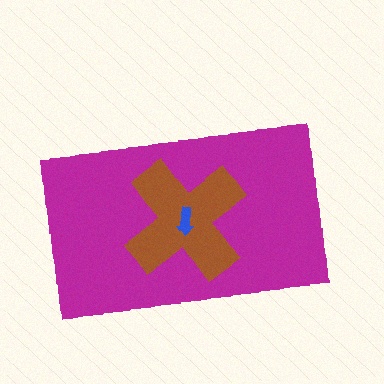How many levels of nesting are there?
3.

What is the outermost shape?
The magenta rectangle.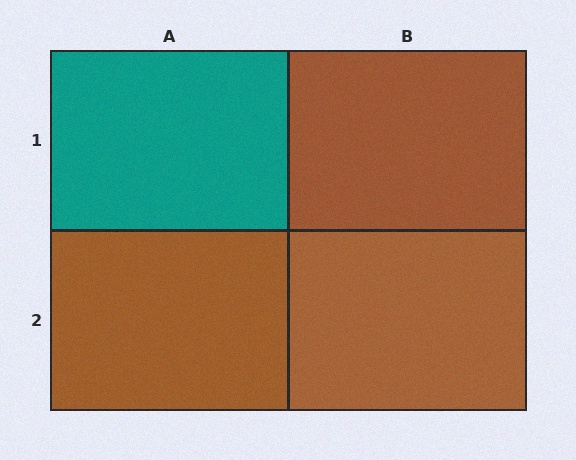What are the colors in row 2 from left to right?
Brown, brown.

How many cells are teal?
1 cell is teal.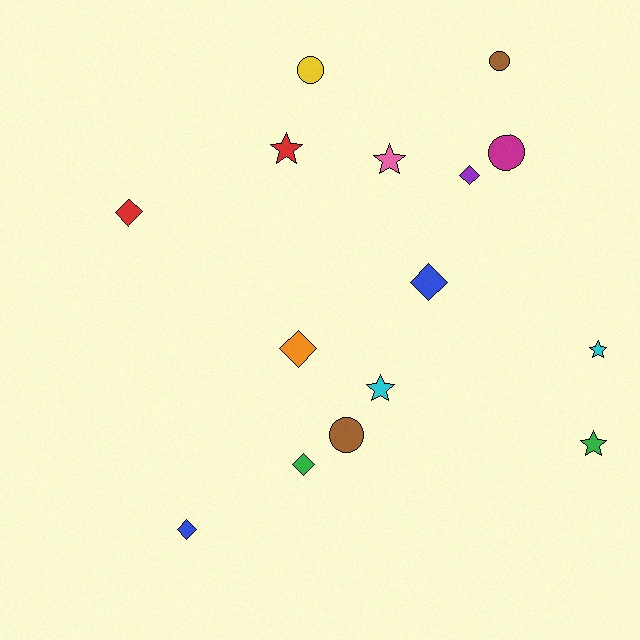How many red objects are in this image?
There are 2 red objects.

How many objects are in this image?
There are 15 objects.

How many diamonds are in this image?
There are 6 diamonds.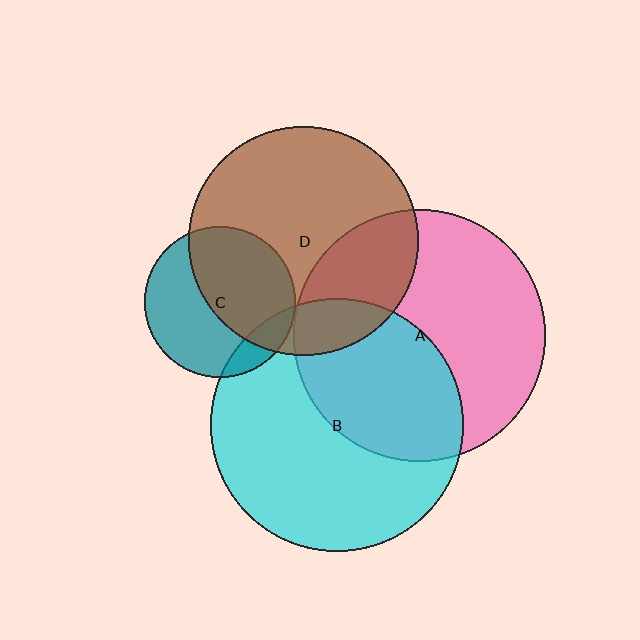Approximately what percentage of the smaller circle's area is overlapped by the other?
Approximately 15%.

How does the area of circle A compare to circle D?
Approximately 1.2 times.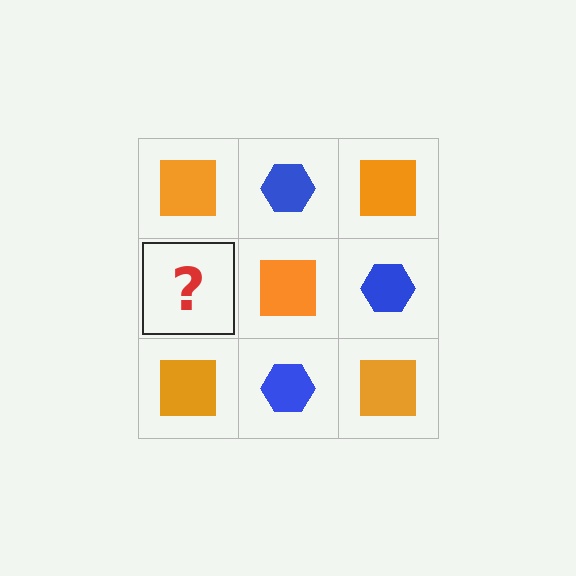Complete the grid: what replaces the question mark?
The question mark should be replaced with a blue hexagon.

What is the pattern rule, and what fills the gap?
The rule is that it alternates orange square and blue hexagon in a checkerboard pattern. The gap should be filled with a blue hexagon.